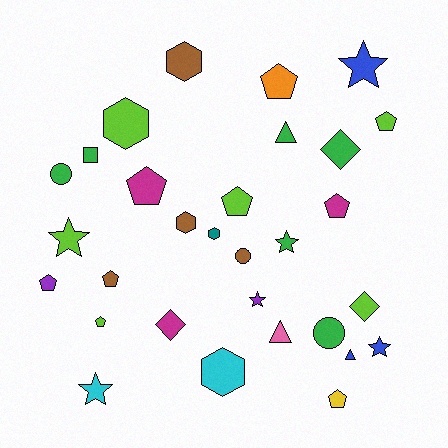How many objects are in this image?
There are 30 objects.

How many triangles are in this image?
There are 3 triangles.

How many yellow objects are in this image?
There is 1 yellow object.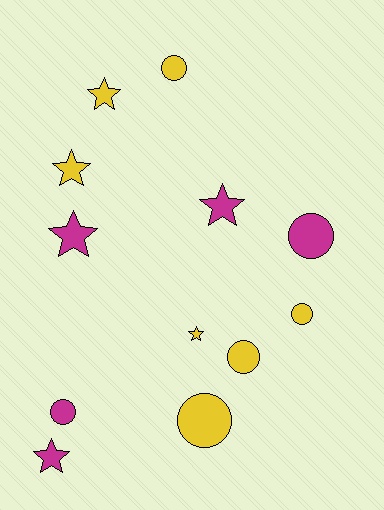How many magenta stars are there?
There are 3 magenta stars.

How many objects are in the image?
There are 12 objects.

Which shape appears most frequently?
Circle, with 6 objects.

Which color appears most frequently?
Yellow, with 7 objects.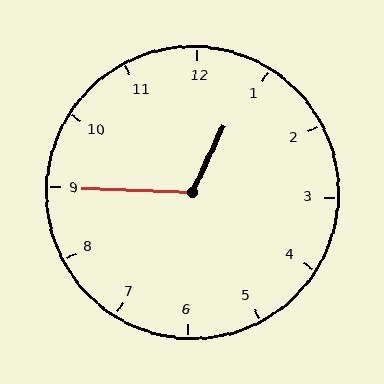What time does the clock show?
12:45.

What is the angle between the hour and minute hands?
Approximately 112 degrees.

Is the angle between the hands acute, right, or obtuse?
It is obtuse.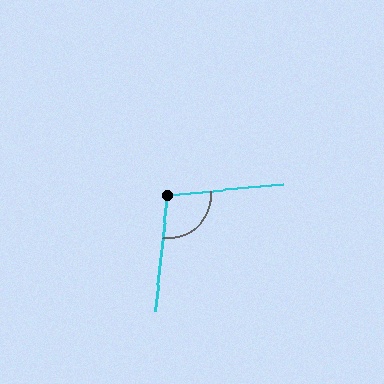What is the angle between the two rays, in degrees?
Approximately 102 degrees.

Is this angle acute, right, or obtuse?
It is obtuse.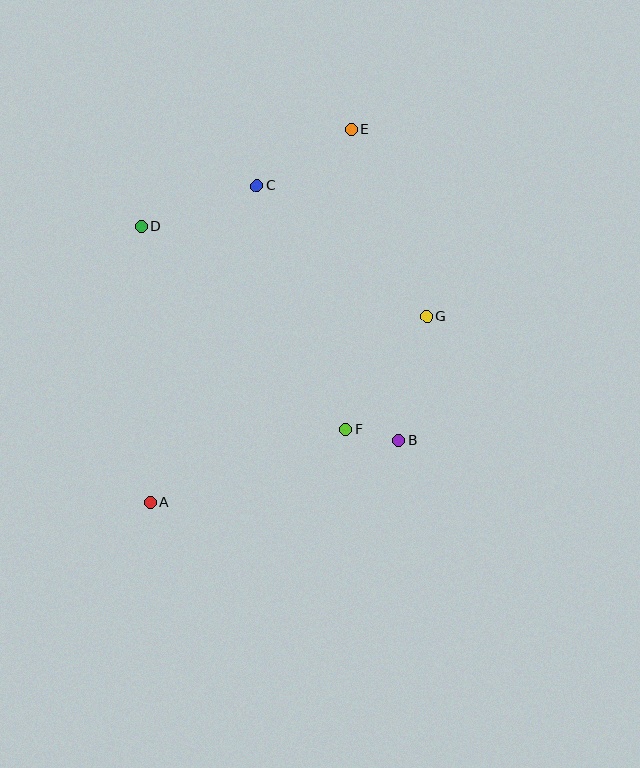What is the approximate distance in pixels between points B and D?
The distance between B and D is approximately 335 pixels.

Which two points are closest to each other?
Points B and F are closest to each other.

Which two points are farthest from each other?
Points A and E are farthest from each other.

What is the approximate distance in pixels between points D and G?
The distance between D and G is approximately 299 pixels.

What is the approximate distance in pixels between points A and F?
The distance between A and F is approximately 209 pixels.